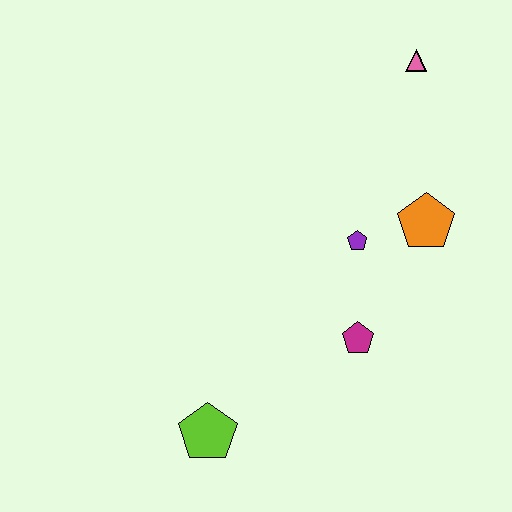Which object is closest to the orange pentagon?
The purple pentagon is closest to the orange pentagon.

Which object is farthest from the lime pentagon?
The pink triangle is farthest from the lime pentagon.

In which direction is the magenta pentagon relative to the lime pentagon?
The magenta pentagon is to the right of the lime pentagon.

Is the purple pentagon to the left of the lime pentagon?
No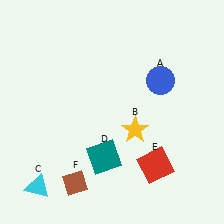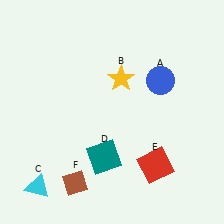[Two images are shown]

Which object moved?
The yellow star (B) moved up.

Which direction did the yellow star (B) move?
The yellow star (B) moved up.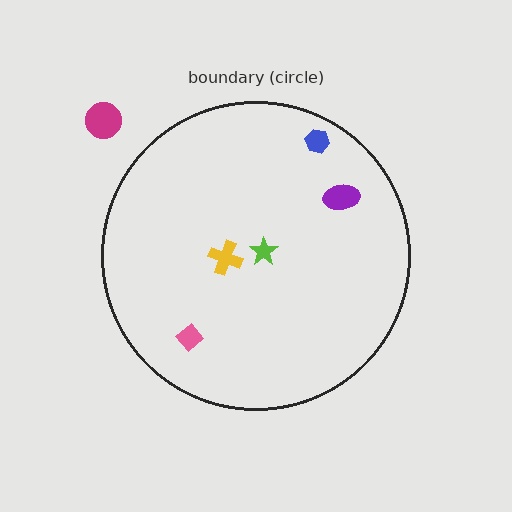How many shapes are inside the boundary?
5 inside, 1 outside.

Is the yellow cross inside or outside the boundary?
Inside.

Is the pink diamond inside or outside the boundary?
Inside.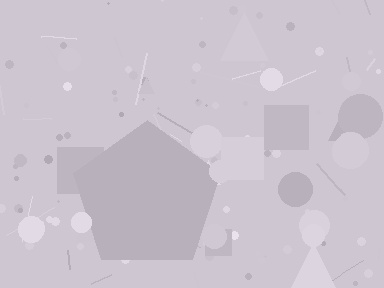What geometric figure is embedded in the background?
A pentagon is embedded in the background.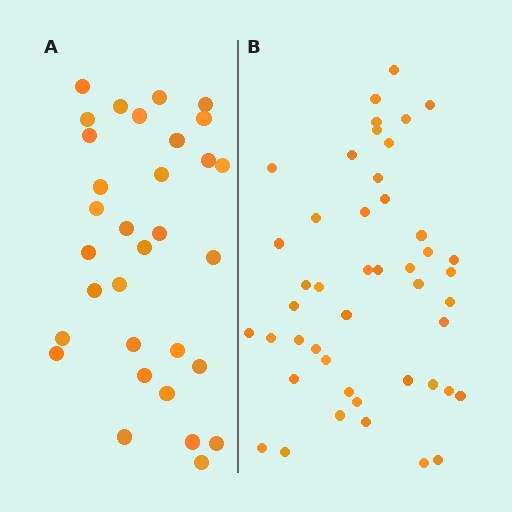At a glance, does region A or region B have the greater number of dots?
Region B (the right region) has more dots.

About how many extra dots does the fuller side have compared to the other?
Region B has approximately 15 more dots than region A.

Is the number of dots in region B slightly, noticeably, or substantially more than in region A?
Region B has noticeably more, but not dramatically so. The ratio is roughly 1.4 to 1.